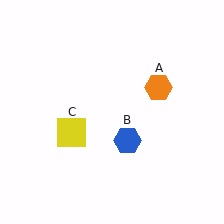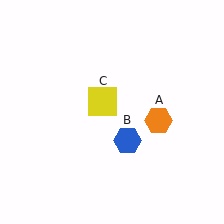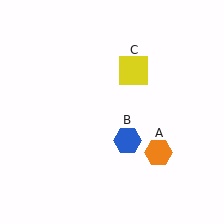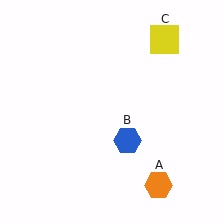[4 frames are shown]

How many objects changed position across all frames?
2 objects changed position: orange hexagon (object A), yellow square (object C).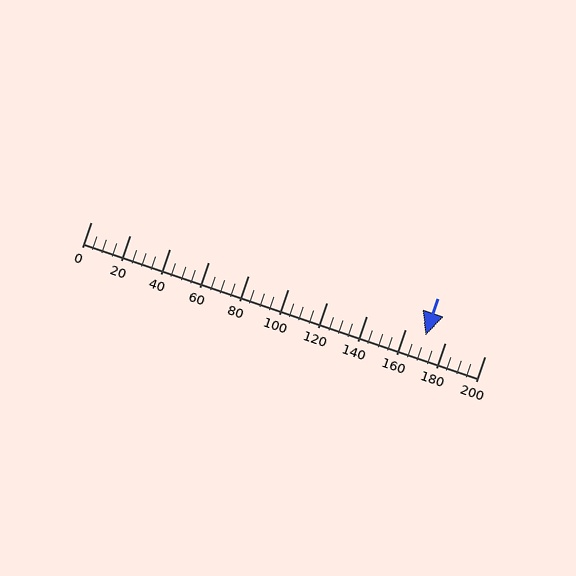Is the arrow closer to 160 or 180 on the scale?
The arrow is closer to 180.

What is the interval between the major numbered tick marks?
The major tick marks are spaced 20 units apart.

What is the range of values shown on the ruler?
The ruler shows values from 0 to 200.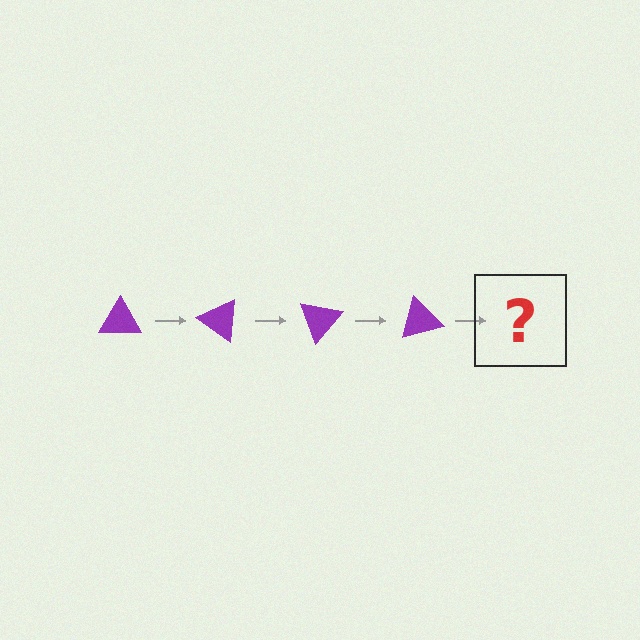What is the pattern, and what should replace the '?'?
The pattern is that the triangle rotates 35 degrees each step. The '?' should be a purple triangle rotated 140 degrees.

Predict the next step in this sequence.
The next step is a purple triangle rotated 140 degrees.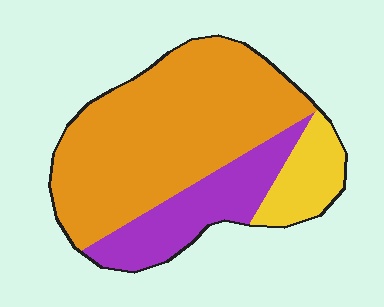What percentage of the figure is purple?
Purple covers about 25% of the figure.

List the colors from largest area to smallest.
From largest to smallest: orange, purple, yellow.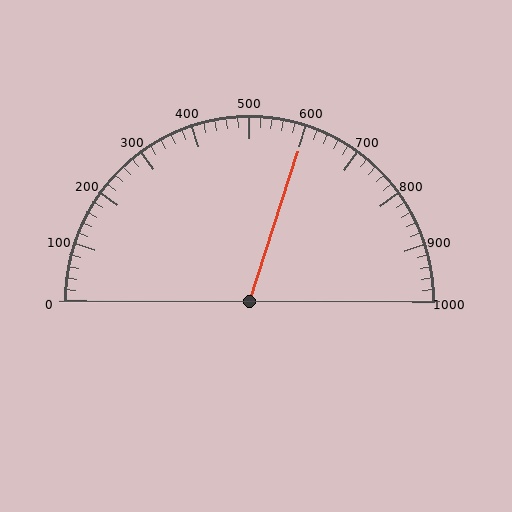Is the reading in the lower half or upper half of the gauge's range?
The reading is in the upper half of the range (0 to 1000).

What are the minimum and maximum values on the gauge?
The gauge ranges from 0 to 1000.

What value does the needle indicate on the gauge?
The needle indicates approximately 600.